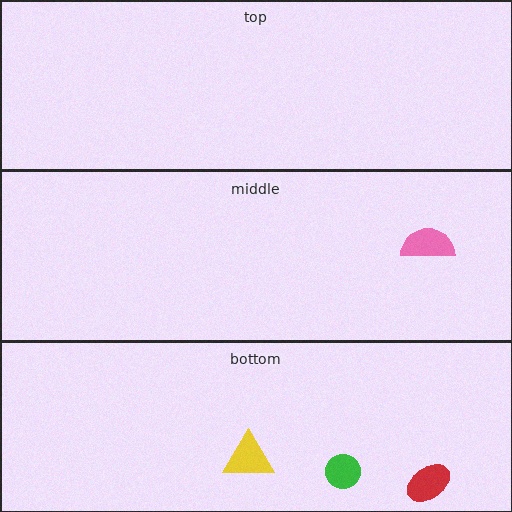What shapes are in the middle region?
The pink semicircle.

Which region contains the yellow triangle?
The bottom region.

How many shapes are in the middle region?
1.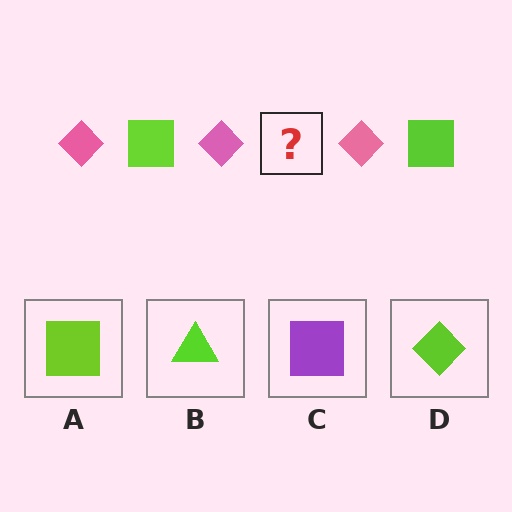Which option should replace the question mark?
Option A.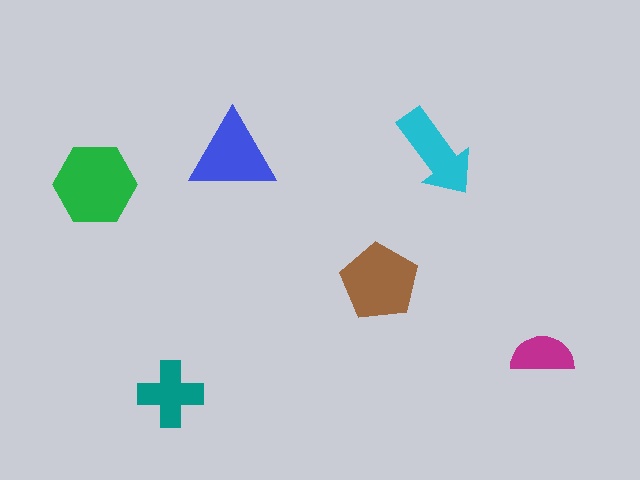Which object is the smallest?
The magenta semicircle.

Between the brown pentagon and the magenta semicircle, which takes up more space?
The brown pentagon.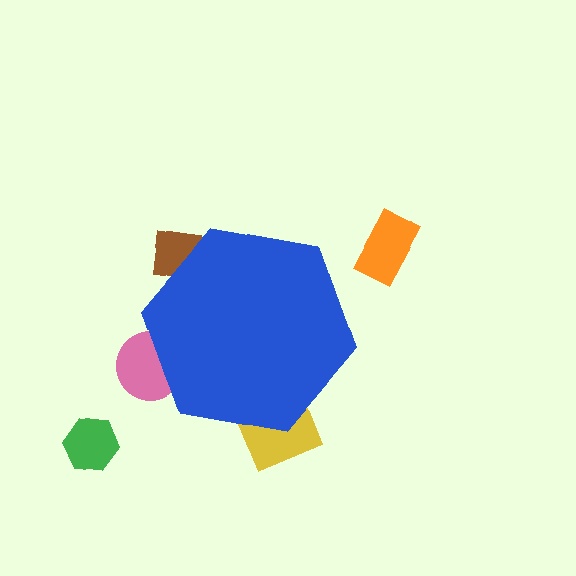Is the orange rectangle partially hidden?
No, the orange rectangle is fully visible.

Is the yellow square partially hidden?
Yes, the yellow square is partially hidden behind the blue hexagon.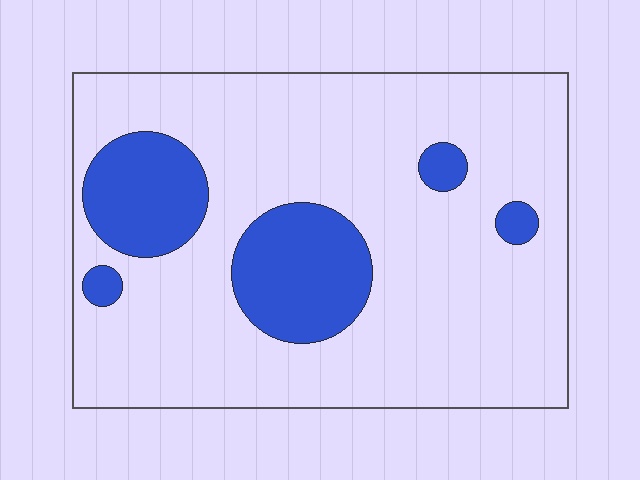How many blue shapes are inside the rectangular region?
5.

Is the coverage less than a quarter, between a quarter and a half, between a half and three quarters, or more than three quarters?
Less than a quarter.